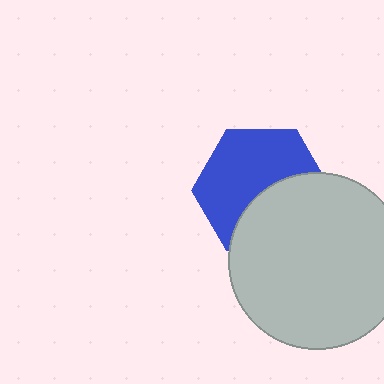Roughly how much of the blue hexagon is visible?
About half of it is visible (roughly 58%).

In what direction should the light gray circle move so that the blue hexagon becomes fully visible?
The light gray circle should move down. That is the shortest direction to clear the overlap and leave the blue hexagon fully visible.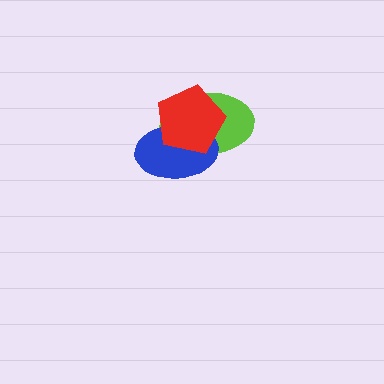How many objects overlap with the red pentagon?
2 objects overlap with the red pentagon.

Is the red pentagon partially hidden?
No, no other shape covers it.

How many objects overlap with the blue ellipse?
2 objects overlap with the blue ellipse.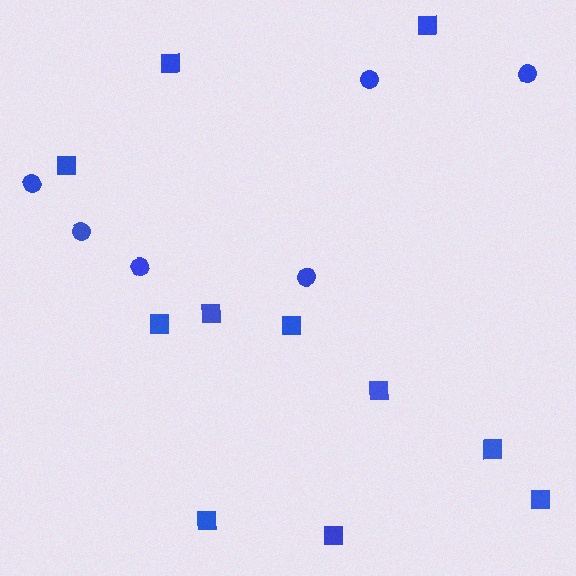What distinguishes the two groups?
There are 2 groups: one group of squares (11) and one group of circles (6).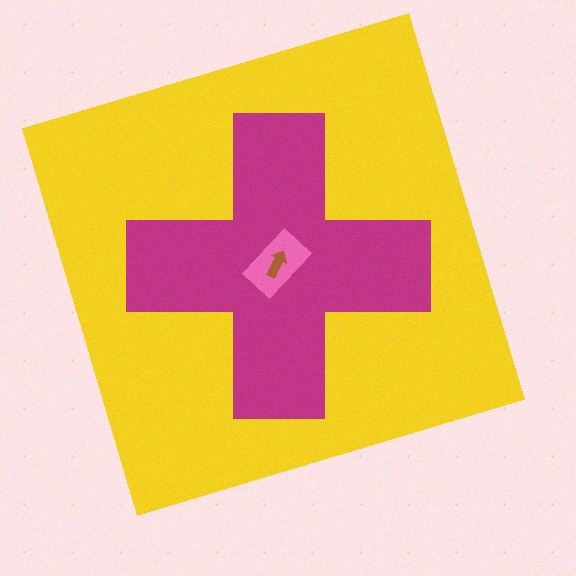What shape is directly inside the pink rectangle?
The brown arrow.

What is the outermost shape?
The yellow square.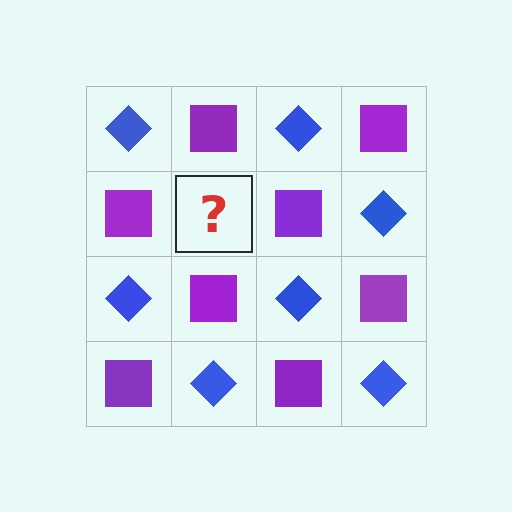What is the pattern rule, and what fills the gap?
The rule is that it alternates blue diamond and purple square in a checkerboard pattern. The gap should be filled with a blue diamond.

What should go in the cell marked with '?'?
The missing cell should contain a blue diamond.